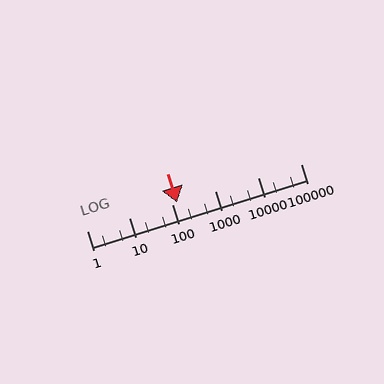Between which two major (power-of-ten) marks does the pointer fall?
The pointer is between 100 and 1000.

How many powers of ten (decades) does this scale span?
The scale spans 5 decades, from 1 to 100000.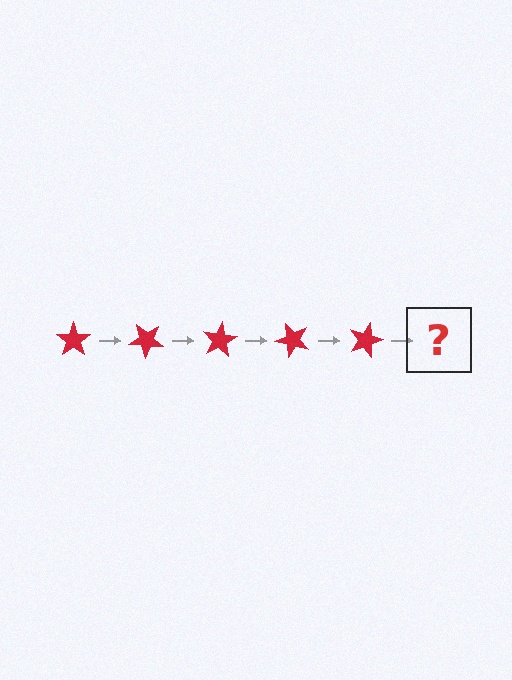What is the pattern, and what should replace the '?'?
The pattern is that the star rotates 40 degrees each step. The '?' should be a red star rotated 200 degrees.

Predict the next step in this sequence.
The next step is a red star rotated 200 degrees.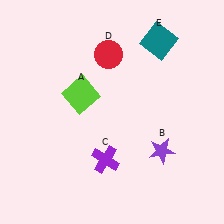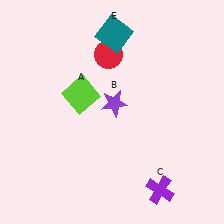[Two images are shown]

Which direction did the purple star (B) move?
The purple star (B) moved left.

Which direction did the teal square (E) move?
The teal square (E) moved left.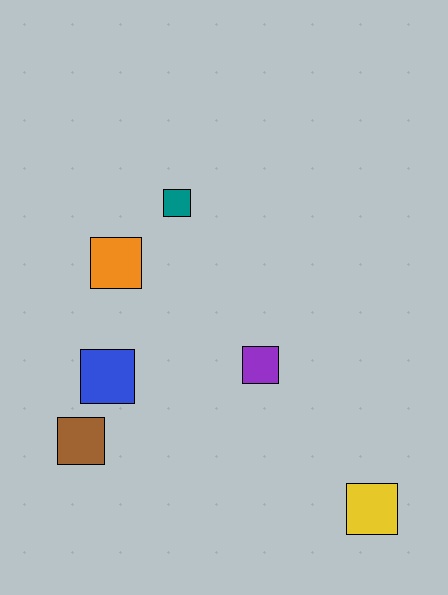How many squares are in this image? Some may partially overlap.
There are 6 squares.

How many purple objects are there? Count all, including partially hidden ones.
There is 1 purple object.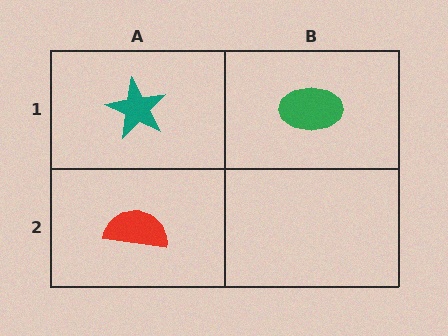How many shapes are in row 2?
1 shape.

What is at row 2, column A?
A red semicircle.